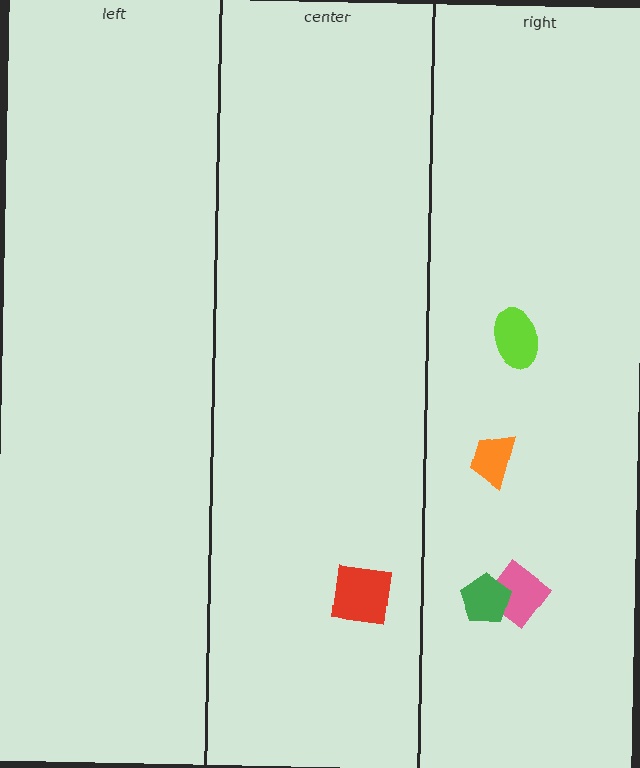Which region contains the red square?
The center region.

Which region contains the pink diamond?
The right region.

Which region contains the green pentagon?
The right region.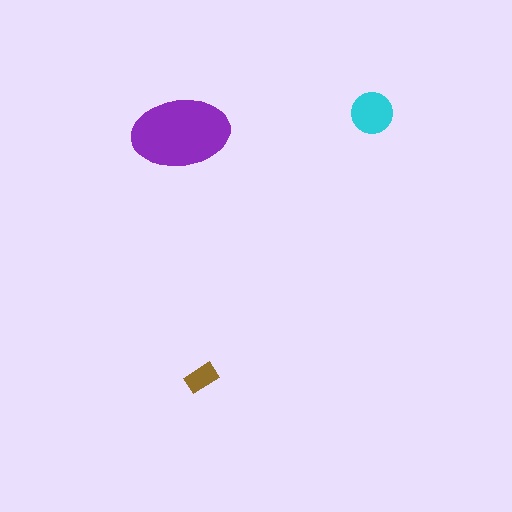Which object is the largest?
The purple ellipse.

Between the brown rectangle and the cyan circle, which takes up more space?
The cyan circle.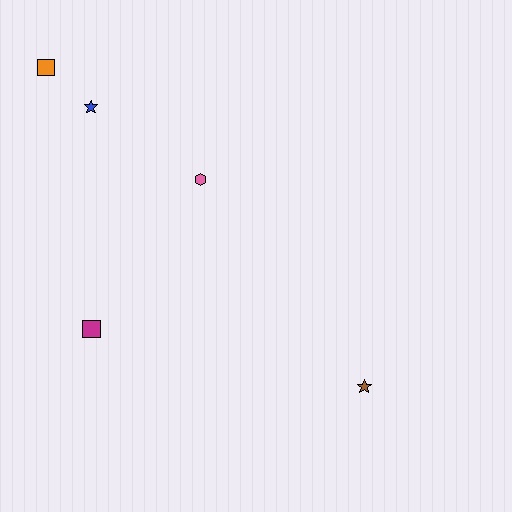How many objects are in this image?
There are 5 objects.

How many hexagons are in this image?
There is 1 hexagon.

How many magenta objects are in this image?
There is 1 magenta object.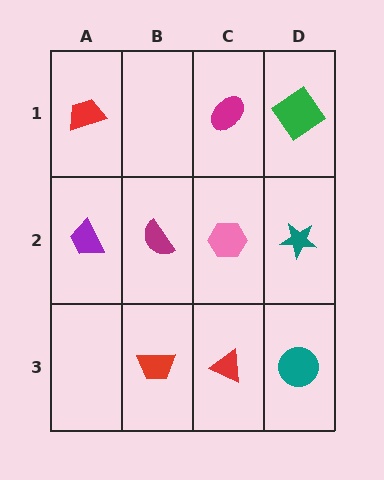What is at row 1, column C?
A magenta ellipse.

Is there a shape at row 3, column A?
No, that cell is empty.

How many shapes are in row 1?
3 shapes.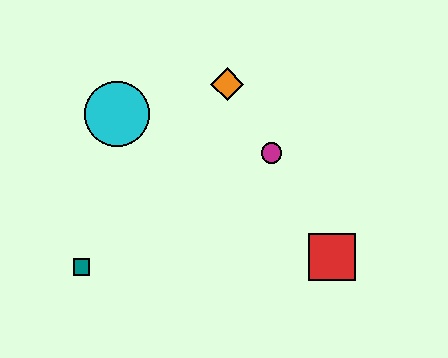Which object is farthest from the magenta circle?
The teal square is farthest from the magenta circle.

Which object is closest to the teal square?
The cyan circle is closest to the teal square.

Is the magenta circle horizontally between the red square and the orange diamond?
Yes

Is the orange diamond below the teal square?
No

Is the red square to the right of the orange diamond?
Yes